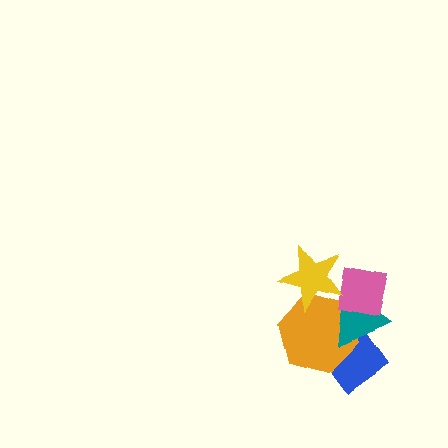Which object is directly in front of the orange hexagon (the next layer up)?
The teal triangle is directly in front of the orange hexagon.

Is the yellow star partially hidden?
No, no other shape covers it.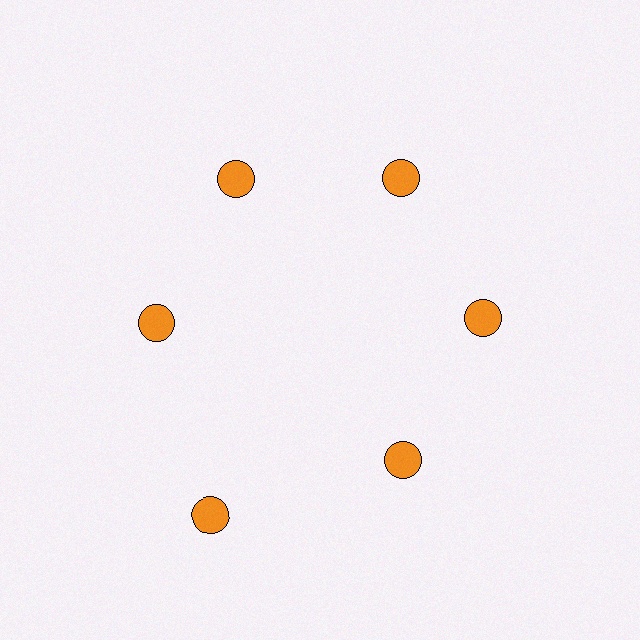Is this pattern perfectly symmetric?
No. The 6 orange circles are arranged in a ring, but one element near the 7 o'clock position is pushed outward from the center, breaking the 6-fold rotational symmetry.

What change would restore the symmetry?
The symmetry would be restored by moving it inward, back onto the ring so that all 6 circles sit at equal angles and equal distance from the center.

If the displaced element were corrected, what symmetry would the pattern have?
It would have 6-fold rotational symmetry — the pattern would map onto itself every 60 degrees.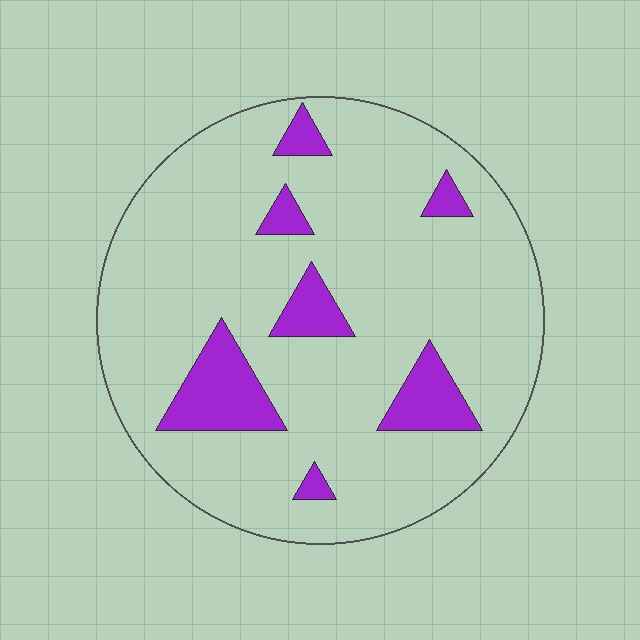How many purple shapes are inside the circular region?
7.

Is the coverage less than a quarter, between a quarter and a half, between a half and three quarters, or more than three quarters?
Less than a quarter.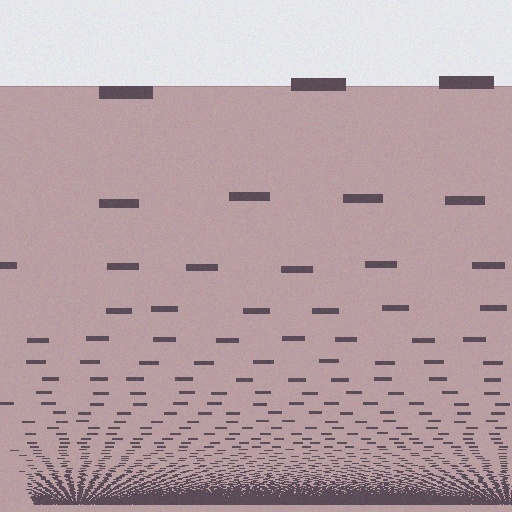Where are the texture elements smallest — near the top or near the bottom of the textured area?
Near the bottom.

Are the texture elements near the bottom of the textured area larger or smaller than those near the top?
Smaller. The gradient is inverted — elements near the bottom are smaller and denser.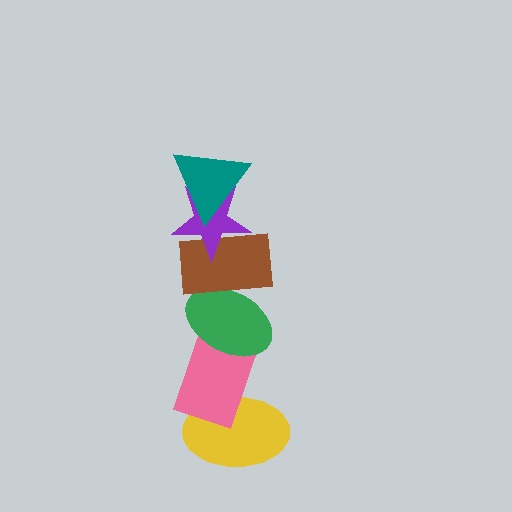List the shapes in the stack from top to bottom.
From top to bottom: the teal triangle, the purple star, the brown rectangle, the green ellipse, the pink rectangle, the yellow ellipse.